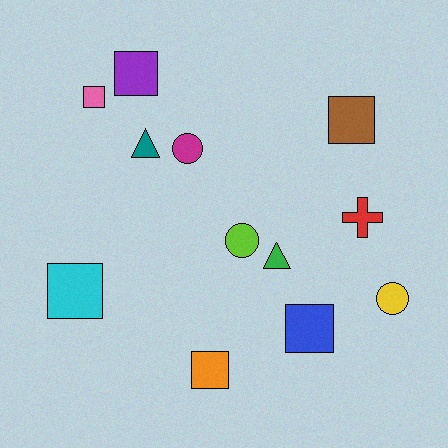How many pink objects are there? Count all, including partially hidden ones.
There is 1 pink object.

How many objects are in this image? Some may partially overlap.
There are 12 objects.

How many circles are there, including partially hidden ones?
There are 3 circles.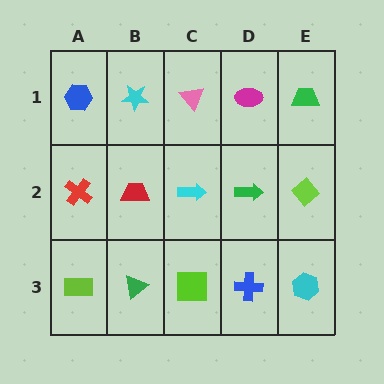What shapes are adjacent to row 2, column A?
A blue hexagon (row 1, column A), a lime rectangle (row 3, column A), a red trapezoid (row 2, column B).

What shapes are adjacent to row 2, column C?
A pink triangle (row 1, column C), a lime square (row 3, column C), a red trapezoid (row 2, column B), a green arrow (row 2, column D).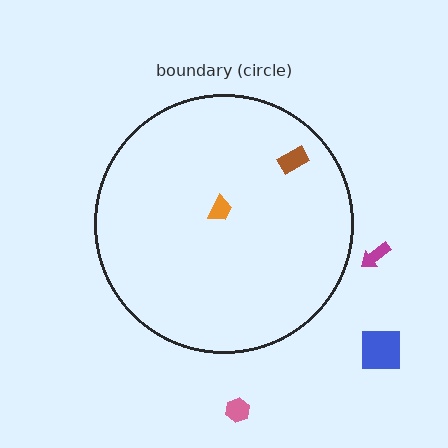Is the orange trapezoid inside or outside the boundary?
Inside.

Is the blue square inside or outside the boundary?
Outside.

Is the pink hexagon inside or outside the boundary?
Outside.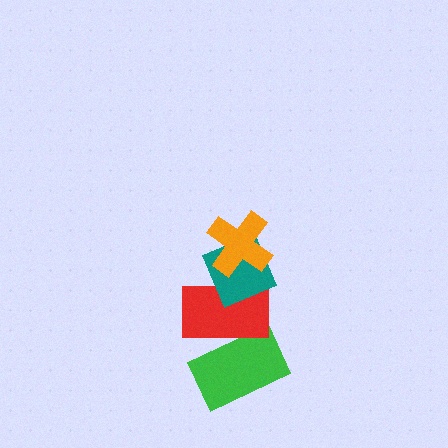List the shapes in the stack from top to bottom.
From top to bottom: the orange cross, the teal diamond, the red rectangle, the green rectangle.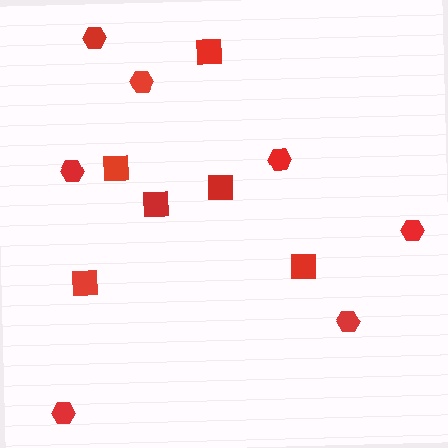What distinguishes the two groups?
There are 2 groups: one group of squares (6) and one group of hexagons (7).